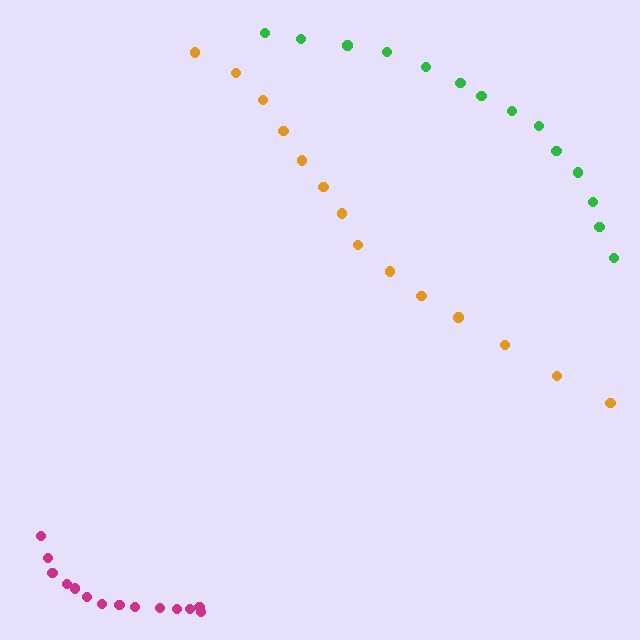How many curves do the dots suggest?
There are 3 distinct paths.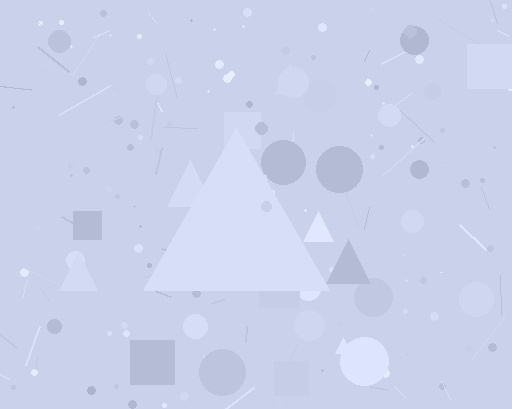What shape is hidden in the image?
A triangle is hidden in the image.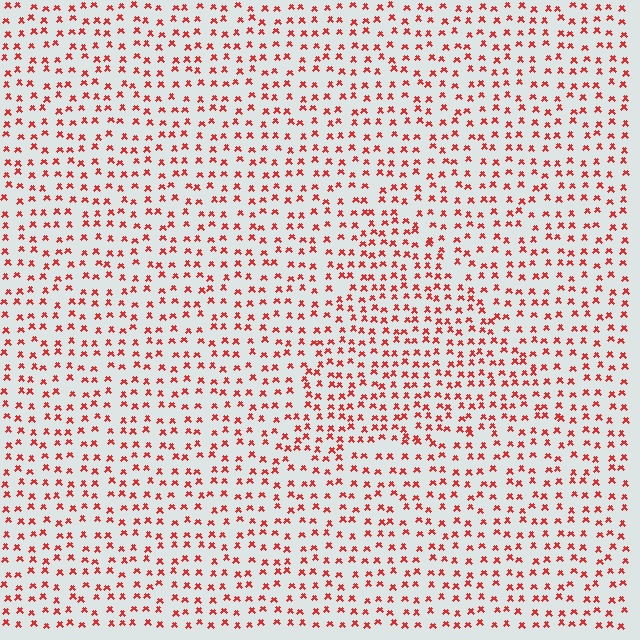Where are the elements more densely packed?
The elements are more densely packed inside the triangle boundary.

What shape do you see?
I see a triangle.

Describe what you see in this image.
The image contains small red elements arranged at two different densities. A triangle-shaped region is visible where the elements are more densely packed than the surrounding area.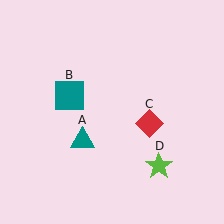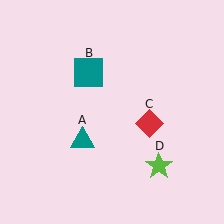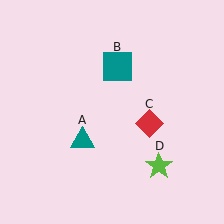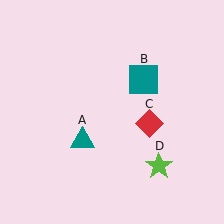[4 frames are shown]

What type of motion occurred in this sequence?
The teal square (object B) rotated clockwise around the center of the scene.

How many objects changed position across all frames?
1 object changed position: teal square (object B).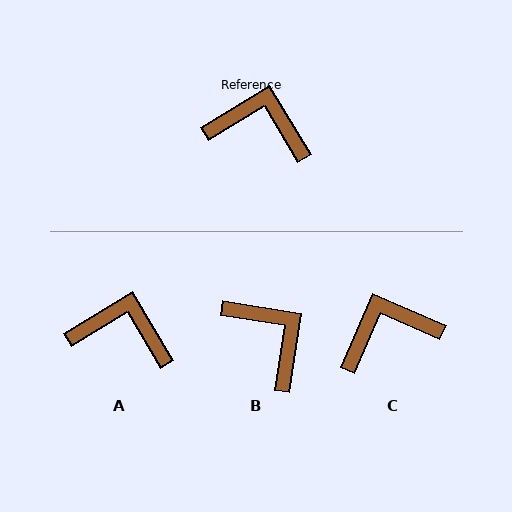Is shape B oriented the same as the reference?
No, it is off by about 40 degrees.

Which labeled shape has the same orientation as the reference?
A.